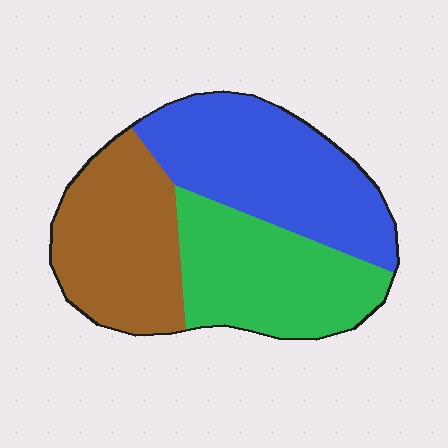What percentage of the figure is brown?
Brown covers roughly 30% of the figure.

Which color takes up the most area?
Blue, at roughly 35%.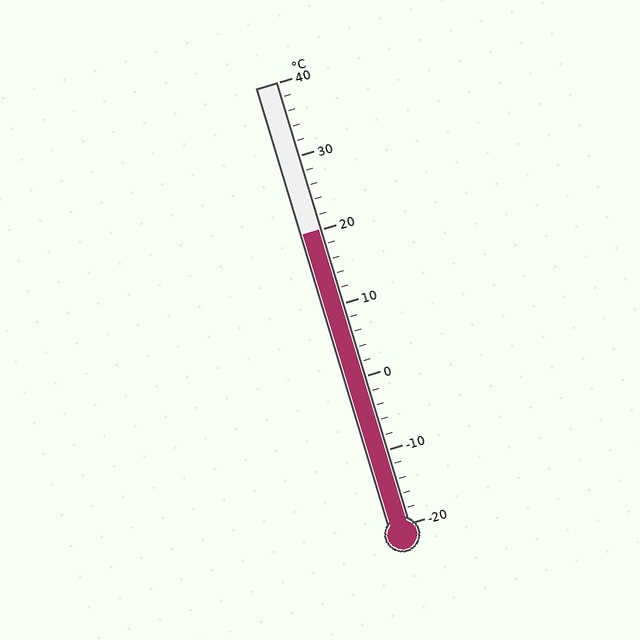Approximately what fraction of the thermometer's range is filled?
The thermometer is filled to approximately 65% of its range.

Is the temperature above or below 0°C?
The temperature is above 0°C.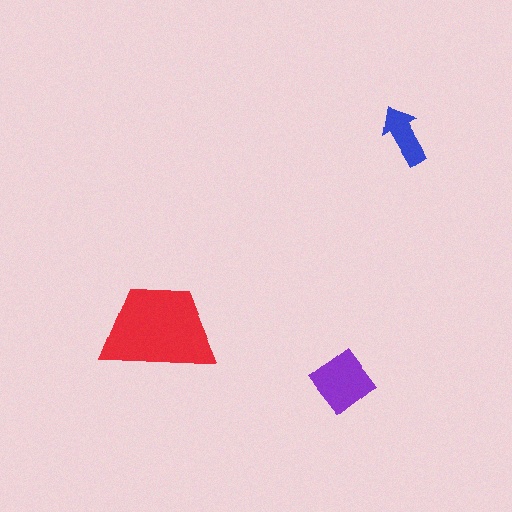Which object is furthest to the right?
The blue arrow is rightmost.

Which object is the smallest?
The blue arrow.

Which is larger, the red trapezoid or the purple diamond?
The red trapezoid.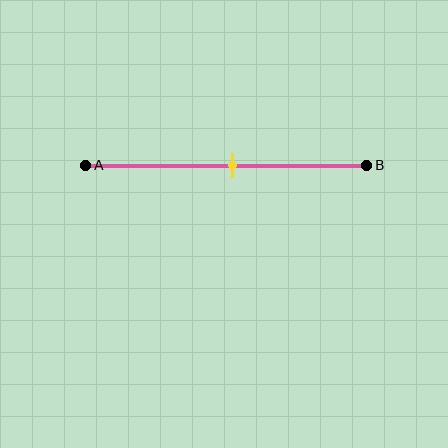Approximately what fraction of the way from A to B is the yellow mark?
The yellow mark is approximately 50% of the way from A to B.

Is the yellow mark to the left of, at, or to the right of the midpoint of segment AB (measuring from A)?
The yellow mark is approximately at the midpoint of segment AB.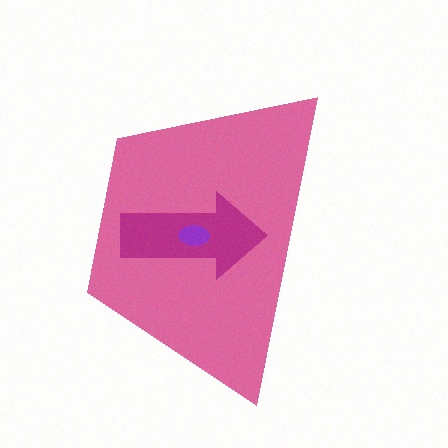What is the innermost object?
The purple ellipse.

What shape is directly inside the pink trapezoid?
The magenta arrow.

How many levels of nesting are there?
3.